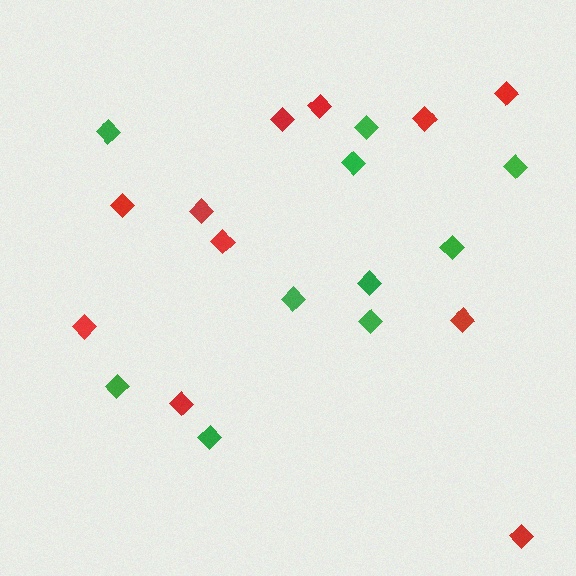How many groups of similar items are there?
There are 2 groups: one group of green diamonds (10) and one group of red diamonds (11).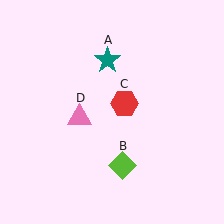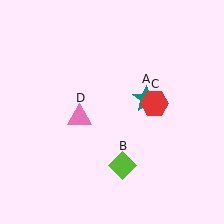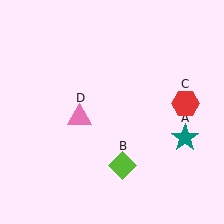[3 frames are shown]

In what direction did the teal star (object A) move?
The teal star (object A) moved down and to the right.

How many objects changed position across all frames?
2 objects changed position: teal star (object A), red hexagon (object C).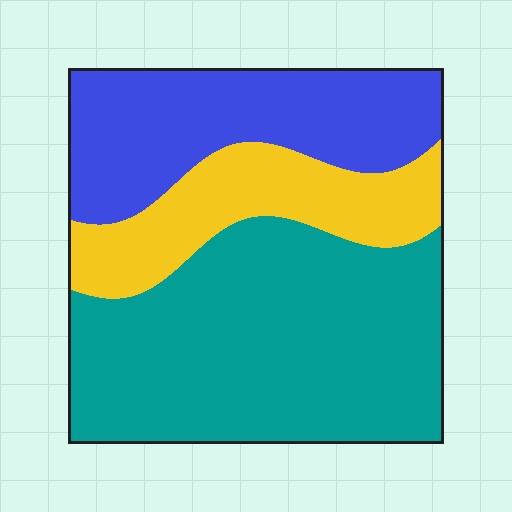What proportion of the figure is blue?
Blue covers 28% of the figure.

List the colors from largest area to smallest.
From largest to smallest: teal, blue, yellow.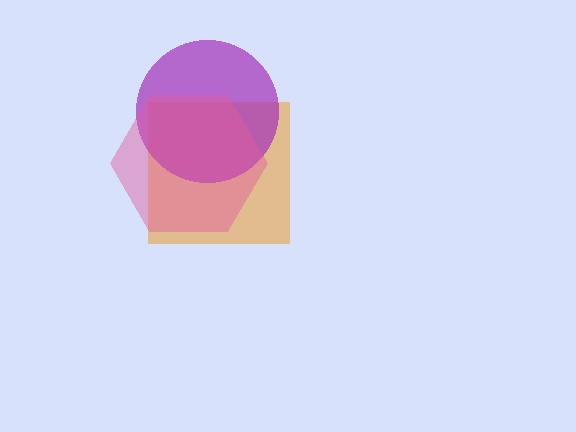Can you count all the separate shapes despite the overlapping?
Yes, there are 3 separate shapes.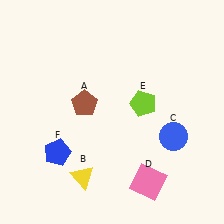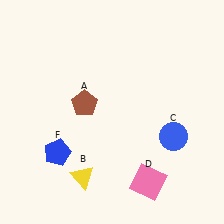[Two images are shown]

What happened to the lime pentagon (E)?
The lime pentagon (E) was removed in Image 2. It was in the top-right area of Image 1.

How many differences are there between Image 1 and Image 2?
There is 1 difference between the two images.